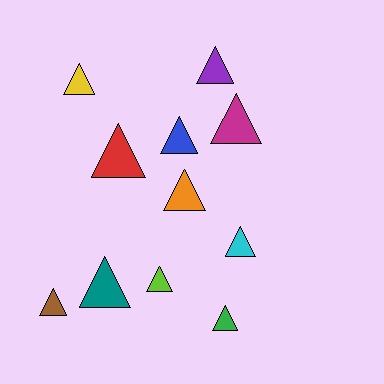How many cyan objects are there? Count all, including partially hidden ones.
There is 1 cyan object.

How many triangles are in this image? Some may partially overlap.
There are 11 triangles.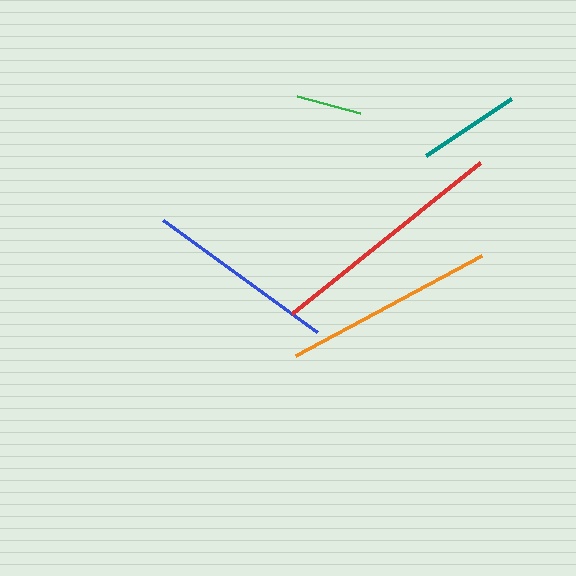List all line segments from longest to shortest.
From longest to shortest: red, orange, blue, teal, green.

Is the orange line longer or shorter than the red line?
The red line is longer than the orange line.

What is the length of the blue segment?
The blue segment is approximately 190 pixels long.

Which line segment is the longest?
The red line is the longest at approximately 242 pixels.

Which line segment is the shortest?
The green line is the shortest at approximately 65 pixels.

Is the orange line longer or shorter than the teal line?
The orange line is longer than the teal line.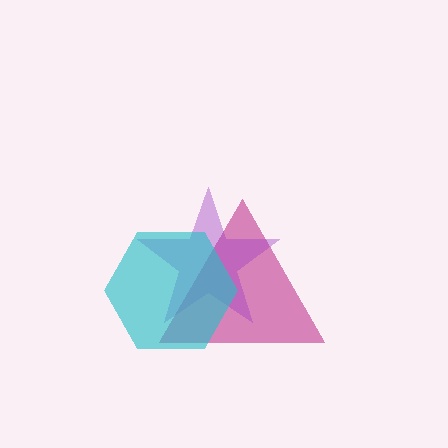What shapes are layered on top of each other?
The layered shapes are: a magenta triangle, a purple star, a cyan hexagon.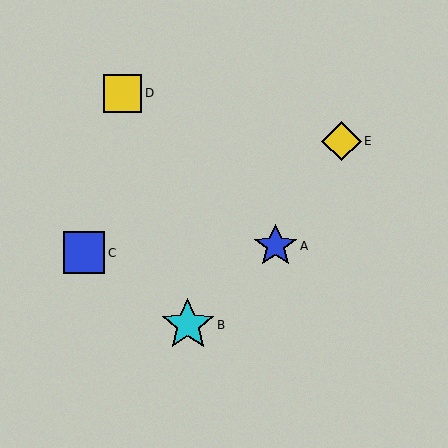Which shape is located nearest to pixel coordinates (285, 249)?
The blue star (labeled A) at (276, 246) is nearest to that location.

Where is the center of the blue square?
The center of the blue square is at (84, 253).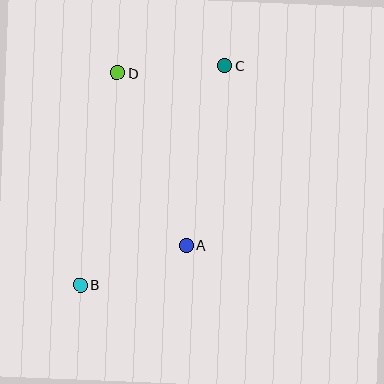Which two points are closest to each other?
Points C and D are closest to each other.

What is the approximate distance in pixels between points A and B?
The distance between A and B is approximately 113 pixels.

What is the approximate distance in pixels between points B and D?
The distance between B and D is approximately 215 pixels.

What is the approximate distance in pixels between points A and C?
The distance between A and C is approximately 183 pixels.